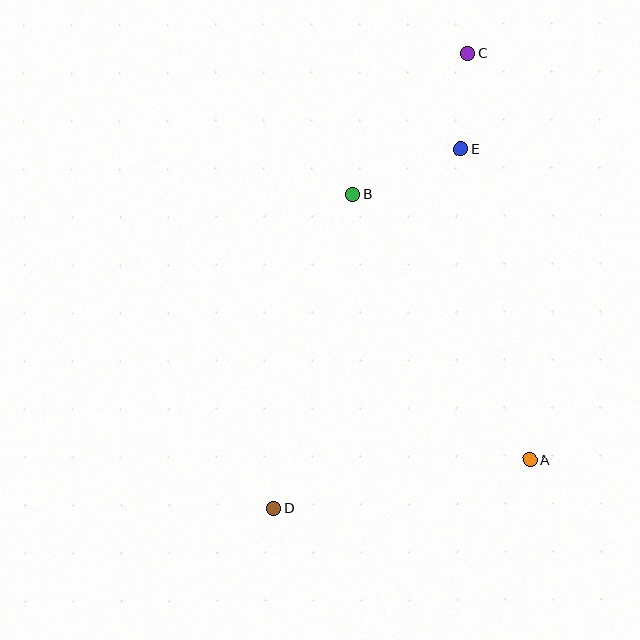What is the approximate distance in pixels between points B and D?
The distance between B and D is approximately 324 pixels.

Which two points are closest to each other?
Points C and E are closest to each other.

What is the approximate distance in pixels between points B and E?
The distance between B and E is approximately 118 pixels.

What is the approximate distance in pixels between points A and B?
The distance between A and B is approximately 319 pixels.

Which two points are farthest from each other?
Points C and D are farthest from each other.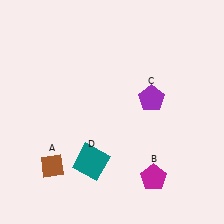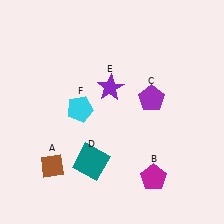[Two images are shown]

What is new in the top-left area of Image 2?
A cyan pentagon (F) was added in the top-left area of Image 2.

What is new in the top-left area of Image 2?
A purple star (E) was added in the top-left area of Image 2.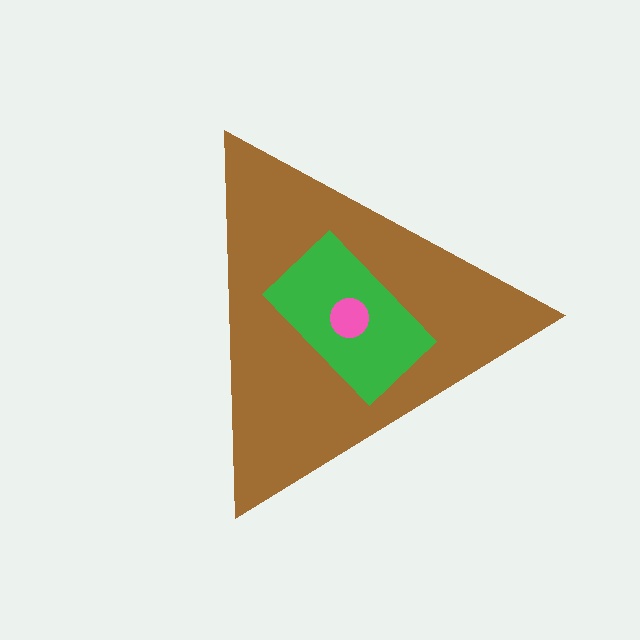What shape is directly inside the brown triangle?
The green rectangle.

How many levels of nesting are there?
3.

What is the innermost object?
The pink circle.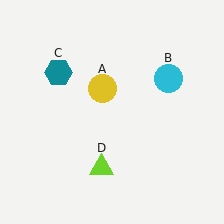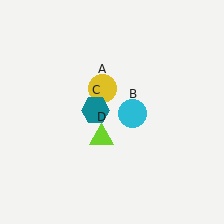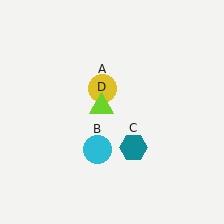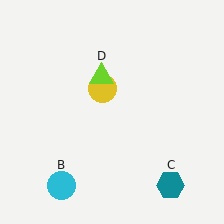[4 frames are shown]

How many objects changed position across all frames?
3 objects changed position: cyan circle (object B), teal hexagon (object C), lime triangle (object D).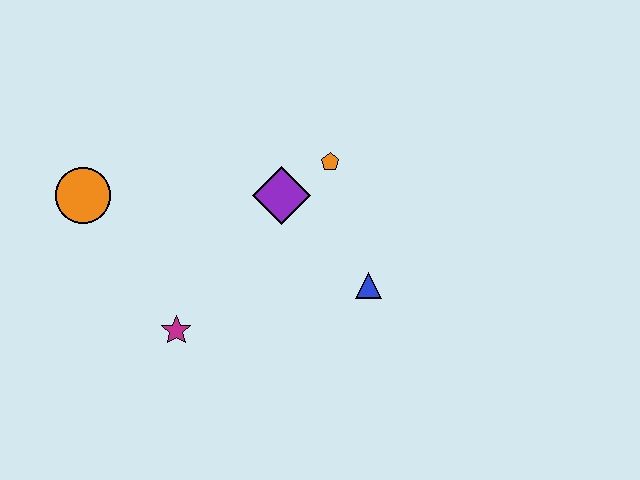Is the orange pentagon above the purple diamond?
Yes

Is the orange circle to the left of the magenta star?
Yes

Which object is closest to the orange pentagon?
The purple diamond is closest to the orange pentagon.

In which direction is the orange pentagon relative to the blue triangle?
The orange pentagon is above the blue triangle.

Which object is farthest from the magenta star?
The orange pentagon is farthest from the magenta star.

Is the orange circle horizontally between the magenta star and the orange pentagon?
No